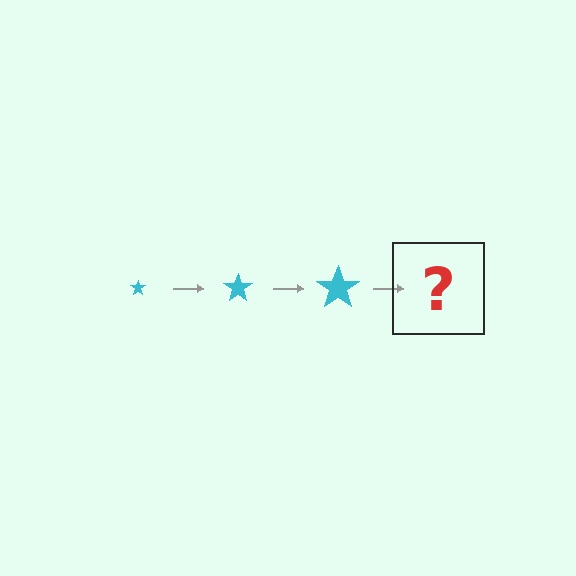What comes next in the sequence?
The next element should be a cyan star, larger than the previous one.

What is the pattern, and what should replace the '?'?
The pattern is that the star gets progressively larger each step. The '?' should be a cyan star, larger than the previous one.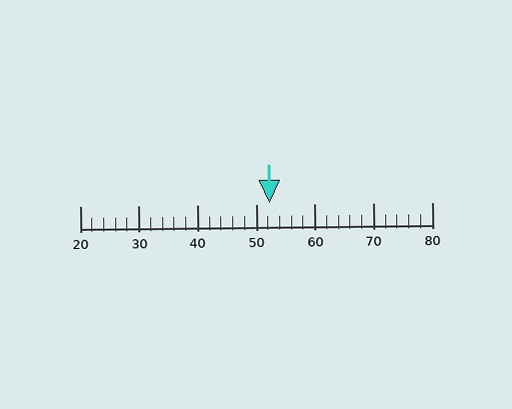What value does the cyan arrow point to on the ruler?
The cyan arrow points to approximately 52.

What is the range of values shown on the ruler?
The ruler shows values from 20 to 80.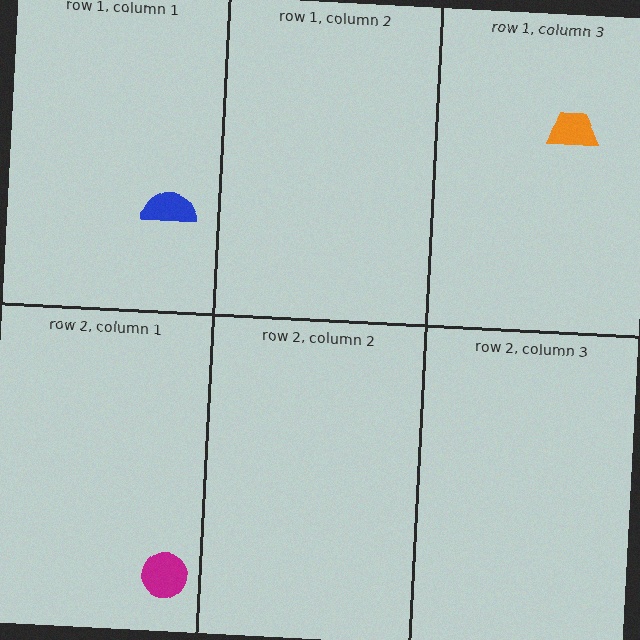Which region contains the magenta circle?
The row 2, column 1 region.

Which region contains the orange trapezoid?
The row 1, column 3 region.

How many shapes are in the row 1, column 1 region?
1.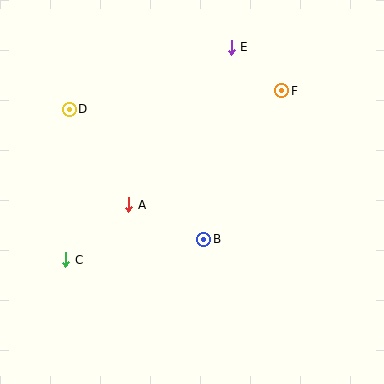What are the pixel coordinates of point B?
Point B is at (204, 239).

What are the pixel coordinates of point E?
Point E is at (231, 47).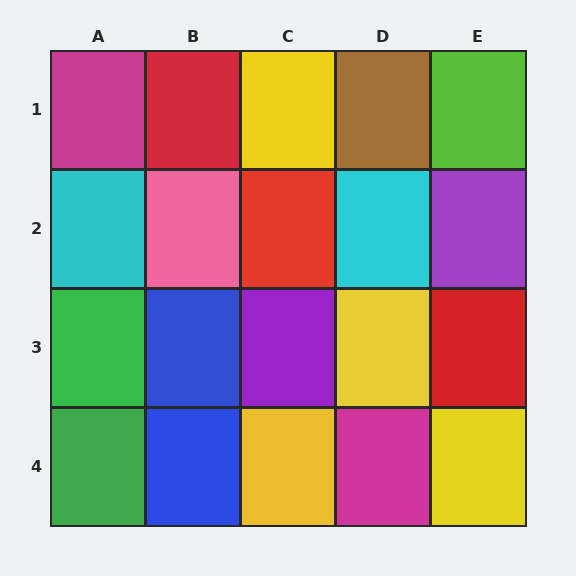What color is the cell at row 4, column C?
Yellow.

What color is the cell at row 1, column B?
Red.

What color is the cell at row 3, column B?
Blue.